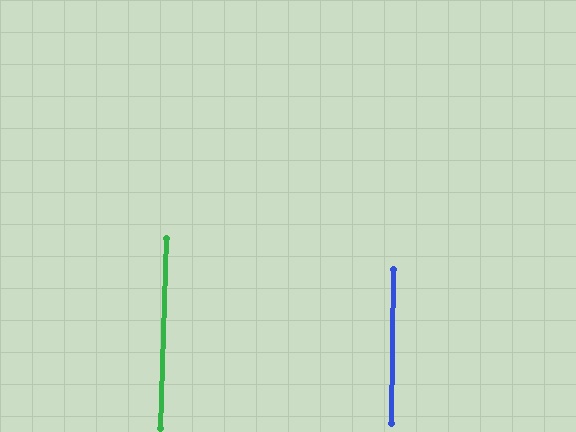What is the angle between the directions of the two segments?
Approximately 1 degree.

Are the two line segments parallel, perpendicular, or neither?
Parallel — their directions differ by only 1.3°.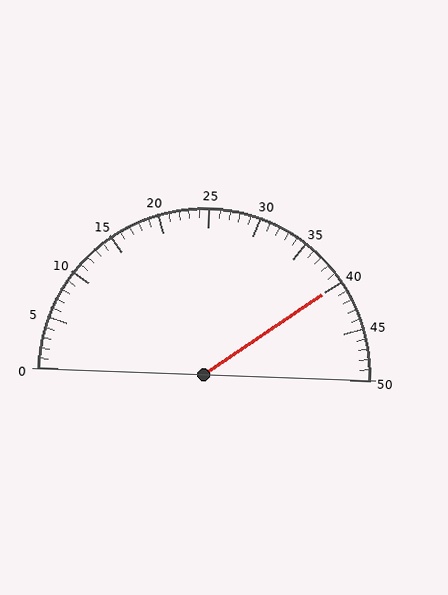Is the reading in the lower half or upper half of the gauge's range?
The reading is in the upper half of the range (0 to 50).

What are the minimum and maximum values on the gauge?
The gauge ranges from 0 to 50.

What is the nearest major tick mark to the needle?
The nearest major tick mark is 40.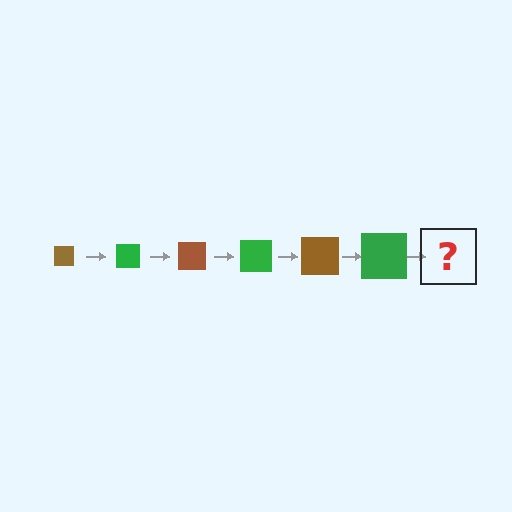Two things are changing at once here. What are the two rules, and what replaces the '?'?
The two rules are that the square grows larger each step and the color cycles through brown and green. The '?' should be a brown square, larger than the previous one.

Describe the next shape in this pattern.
It should be a brown square, larger than the previous one.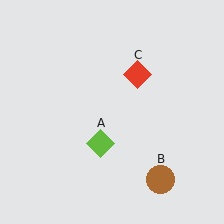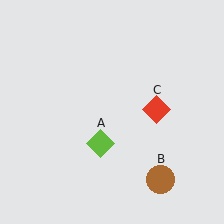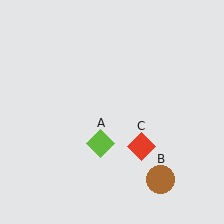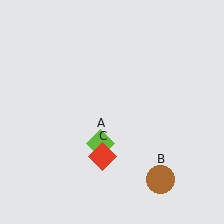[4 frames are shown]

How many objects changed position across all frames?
1 object changed position: red diamond (object C).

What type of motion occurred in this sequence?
The red diamond (object C) rotated clockwise around the center of the scene.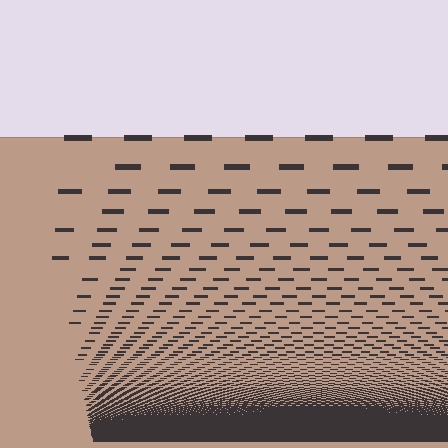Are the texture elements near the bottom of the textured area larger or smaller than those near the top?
Smaller. The gradient is inverted — elements near the bottom are smaller and denser.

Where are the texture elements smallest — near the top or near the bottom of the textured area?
Near the bottom.